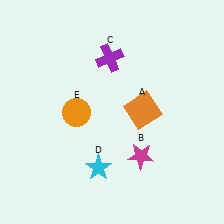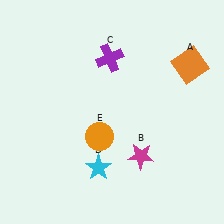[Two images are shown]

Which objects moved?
The objects that moved are: the orange square (A), the orange circle (E).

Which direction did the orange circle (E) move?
The orange circle (E) moved down.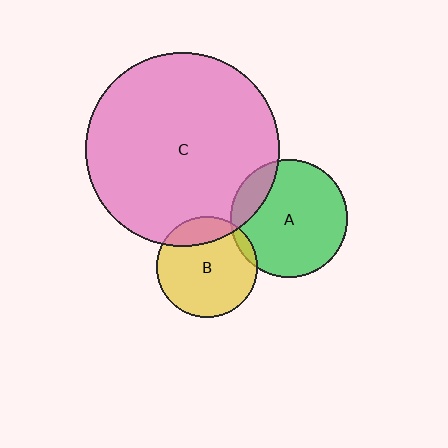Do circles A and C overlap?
Yes.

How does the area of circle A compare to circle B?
Approximately 1.4 times.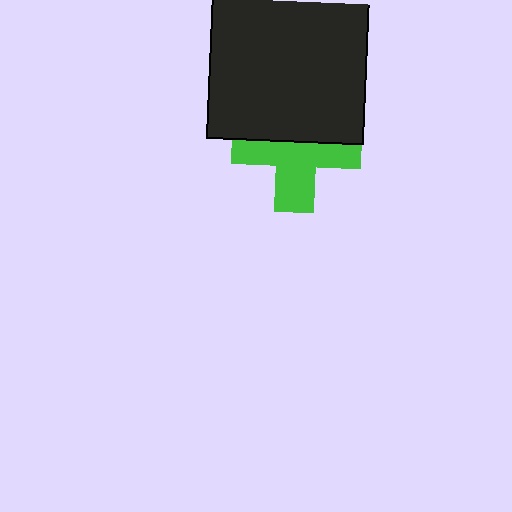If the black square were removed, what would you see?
You would see the complete green cross.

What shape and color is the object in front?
The object in front is a black square.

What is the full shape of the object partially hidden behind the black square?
The partially hidden object is a green cross.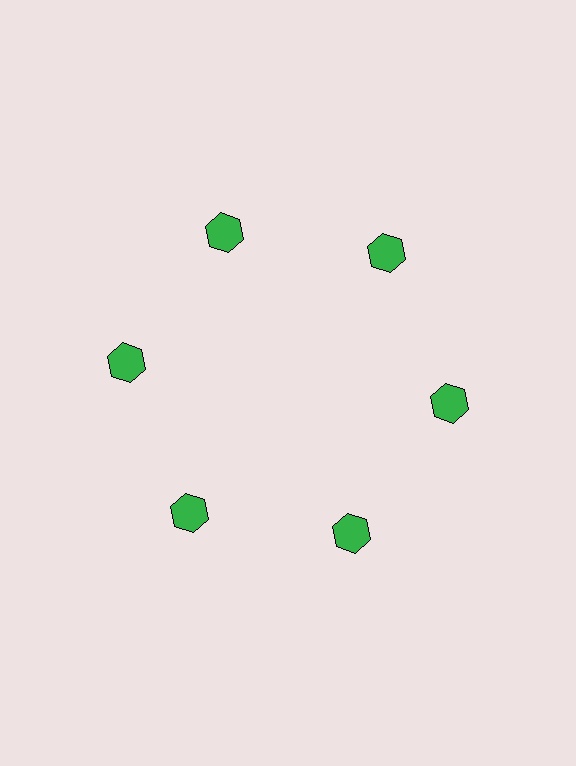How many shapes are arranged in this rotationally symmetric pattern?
There are 6 shapes, arranged in 6 groups of 1.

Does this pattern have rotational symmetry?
Yes, this pattern has 6-fold rotational symmetry. It looks the same after rotating 60 degrees around the center.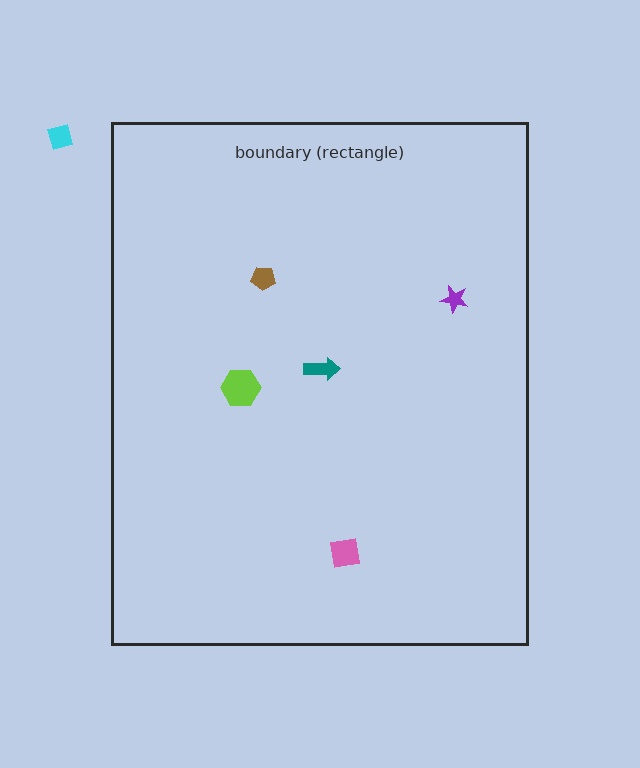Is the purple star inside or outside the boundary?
Inside.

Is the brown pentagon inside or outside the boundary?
Inside.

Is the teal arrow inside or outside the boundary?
Inside.